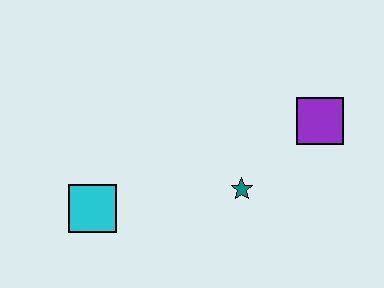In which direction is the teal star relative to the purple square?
The teal star is to the left of the purple square.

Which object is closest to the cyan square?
The teal star is closest to the cyan square.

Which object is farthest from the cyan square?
The purple square is farthest from the cyan square.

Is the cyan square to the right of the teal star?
No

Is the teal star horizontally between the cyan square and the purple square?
Yes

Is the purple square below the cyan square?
No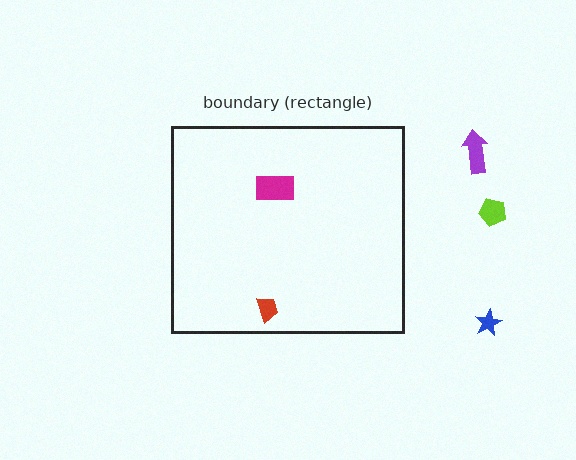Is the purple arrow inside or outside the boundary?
Outside.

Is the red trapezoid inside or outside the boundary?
Inside.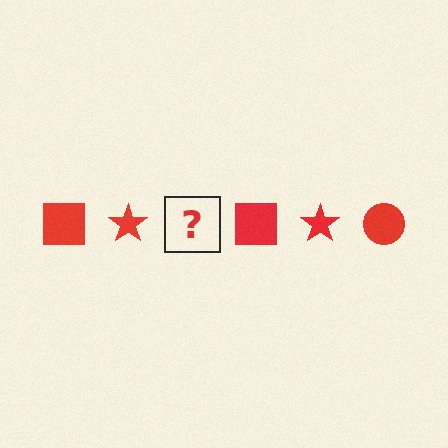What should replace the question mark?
The question mark should be replaced with a red circle.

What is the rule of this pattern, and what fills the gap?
The rule is that the pattern cycles through square, star, circle shapes in red. The gap should be filled with a red circle.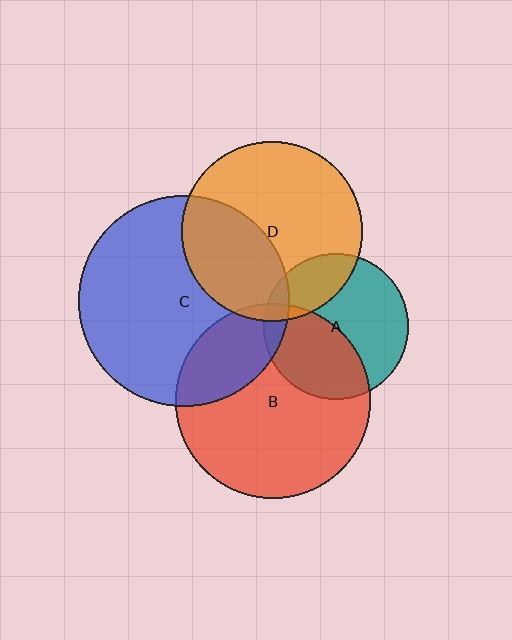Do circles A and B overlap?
Yes.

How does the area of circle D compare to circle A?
Approximately 1.5 times.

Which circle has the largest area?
Circle C (blue).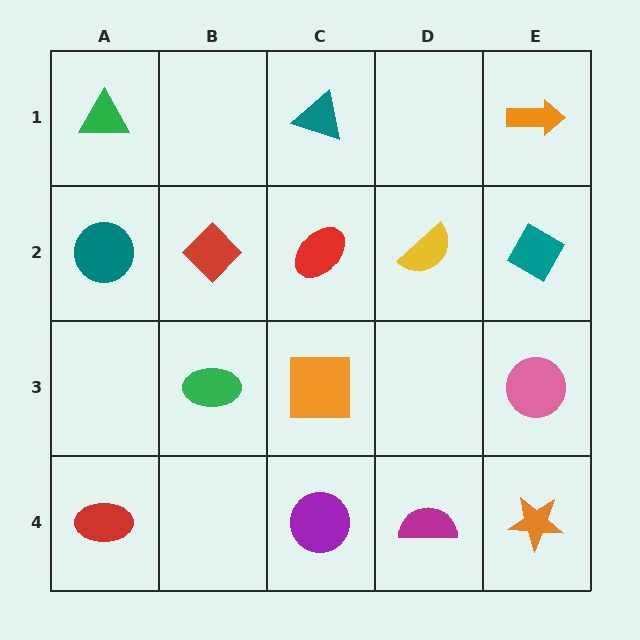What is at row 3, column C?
An orange square.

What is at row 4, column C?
A purple circle.